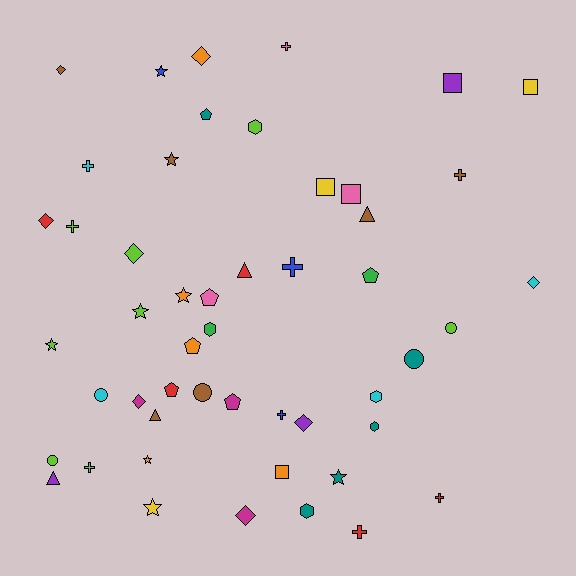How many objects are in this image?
There are 50 objects.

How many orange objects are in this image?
There are 5 orange objects.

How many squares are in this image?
There are 5 squares.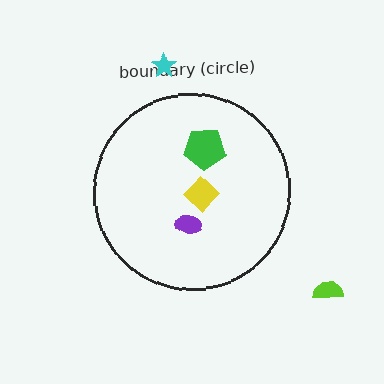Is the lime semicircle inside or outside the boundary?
Outside.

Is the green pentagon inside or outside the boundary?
Inside.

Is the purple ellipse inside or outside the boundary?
Inside.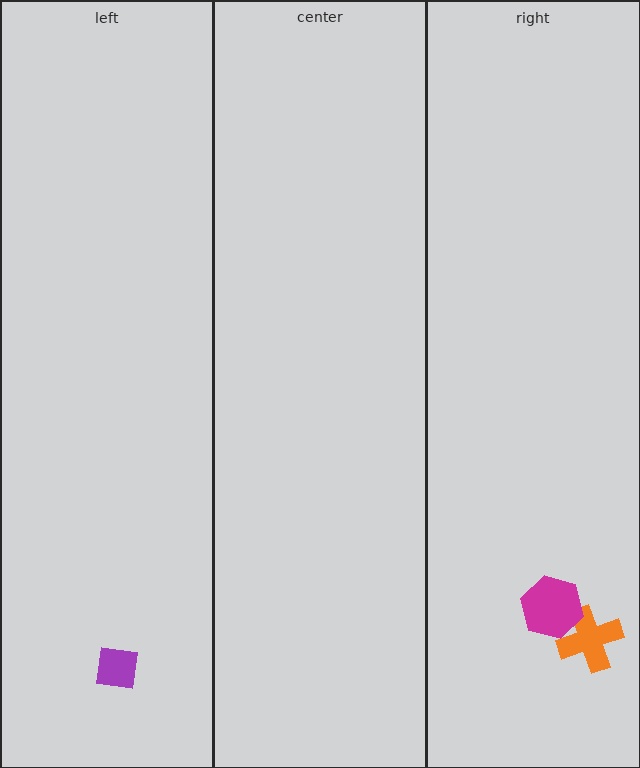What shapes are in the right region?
The orange cross, the magenta hexagon.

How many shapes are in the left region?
1.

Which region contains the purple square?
The left region.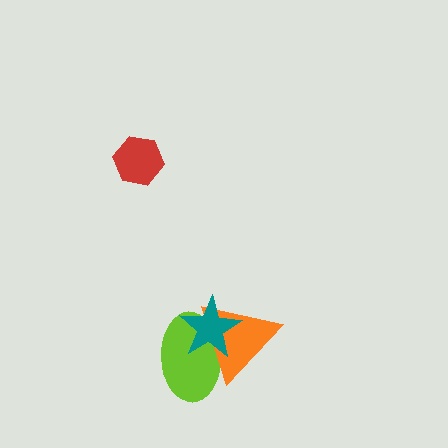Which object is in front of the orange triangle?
The teal star is in front of the orange triangle.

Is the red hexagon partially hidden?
No, no other shape covers it.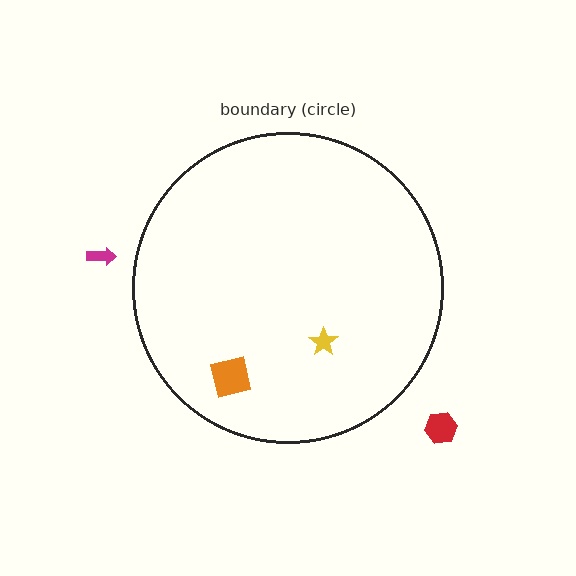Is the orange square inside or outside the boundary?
Inside.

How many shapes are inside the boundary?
2 inside, 2 outside.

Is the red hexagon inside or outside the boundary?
Outside.